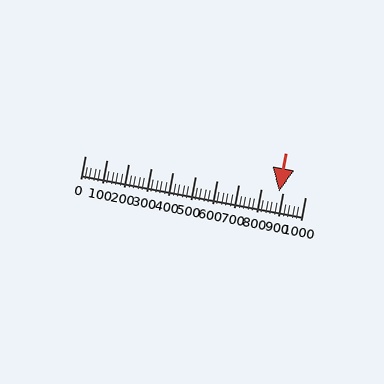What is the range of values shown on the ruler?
The ruler shows values from 0 to 1000.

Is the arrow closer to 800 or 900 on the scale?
The arrow is closer to 900.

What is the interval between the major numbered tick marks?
The major tick marks are spaced 100 units apart.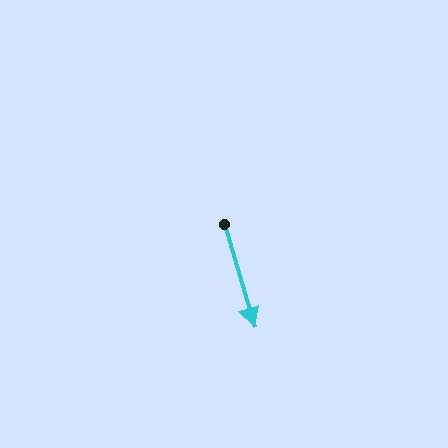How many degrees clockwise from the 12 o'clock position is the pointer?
Approximately 164 degrees.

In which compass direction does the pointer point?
South.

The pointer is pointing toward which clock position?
Roughly 5 o'clock.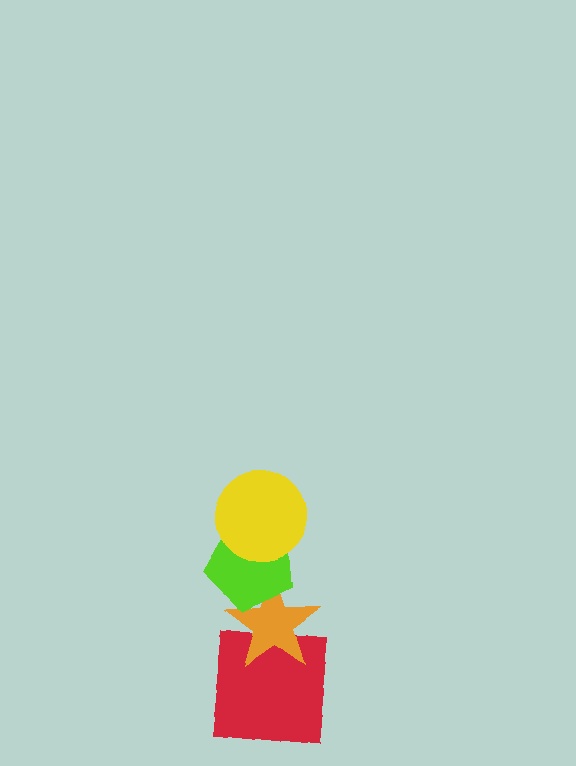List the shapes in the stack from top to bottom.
From top to bottom: the yellow circle, the lime pentagon, the orange star, the red square.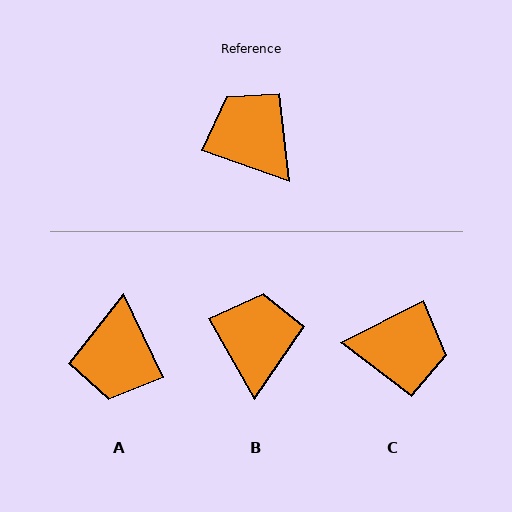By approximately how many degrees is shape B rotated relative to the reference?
Approximately 41 degrees clockwise.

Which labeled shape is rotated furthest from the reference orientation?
A, about 135 degrees away.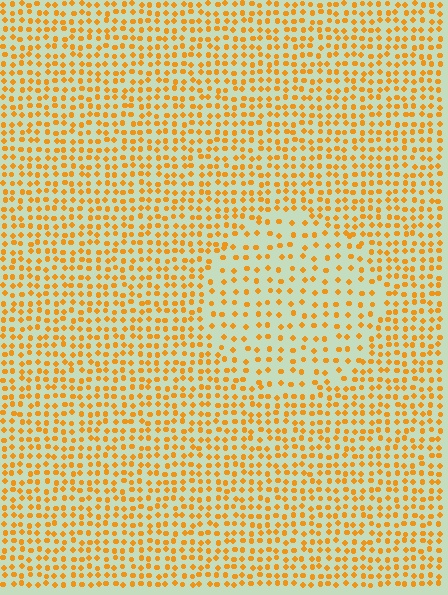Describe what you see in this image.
The image contains small orange elements arranged at two different densities. A circle-shaped region is visible where the elements are less densely packed than the surrounding area.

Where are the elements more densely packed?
The elements are more densely packed outside the circle boundary.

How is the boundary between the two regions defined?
The boundary is defined by a change in element density (approximately 1.8x ratio). All elements are the same color, size, and shape.